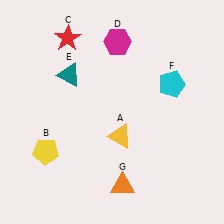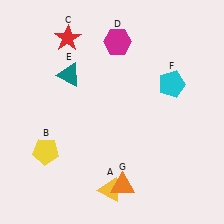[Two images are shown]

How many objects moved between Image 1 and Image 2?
1 object moved between the two images.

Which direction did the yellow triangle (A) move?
The yellow triangle (A) moved down.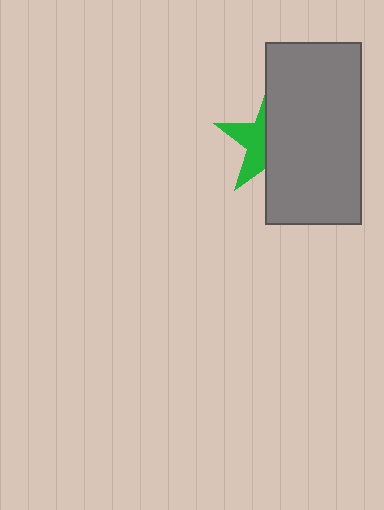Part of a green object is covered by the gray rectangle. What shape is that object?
It is a star.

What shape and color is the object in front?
The object in front is a gray rectangle.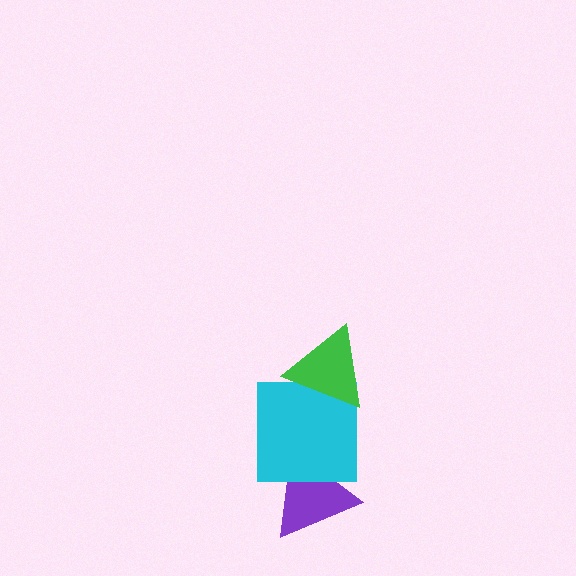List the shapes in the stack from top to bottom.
From top to bottom: the green triangle, the cyan square, the purple triangle.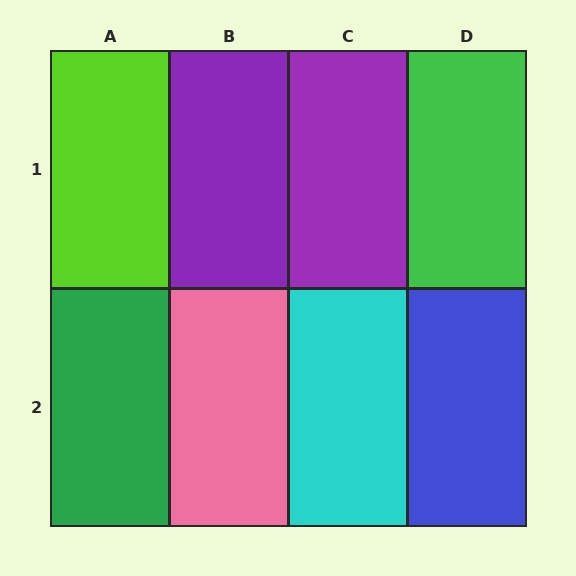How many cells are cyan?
1 cell is cyan.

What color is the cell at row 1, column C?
Purple.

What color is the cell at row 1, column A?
Lime.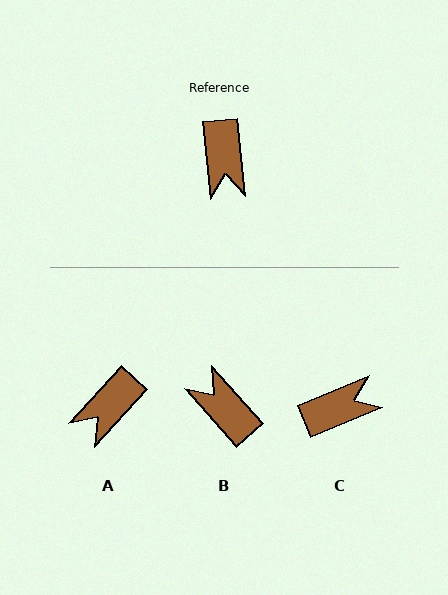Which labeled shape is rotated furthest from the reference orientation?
B, about 144 degrees away.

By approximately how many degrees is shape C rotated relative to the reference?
Approximately 107 degrees counter-clockwise.